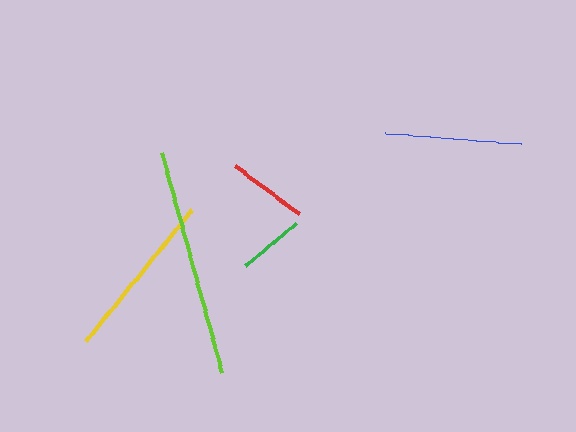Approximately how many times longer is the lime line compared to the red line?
The lime line is approximately 2.8 times the length of the red line.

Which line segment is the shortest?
The green line is the shortest at approximately 67 pixels.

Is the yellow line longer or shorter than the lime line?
The lime line is longer than the yellow line.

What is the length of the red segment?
The red segment is approximately 81 pixels long.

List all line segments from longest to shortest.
From longest to shortest: lime, yellow, blue, red, green.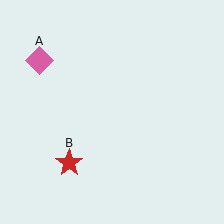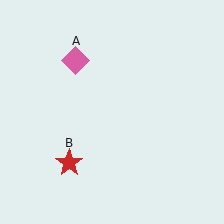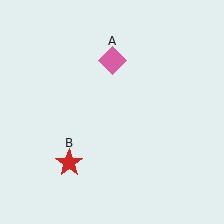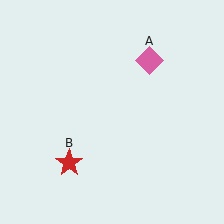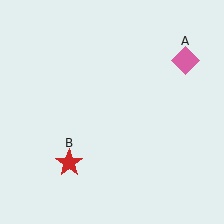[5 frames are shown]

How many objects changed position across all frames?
1 object changed position: pink diamond (object A).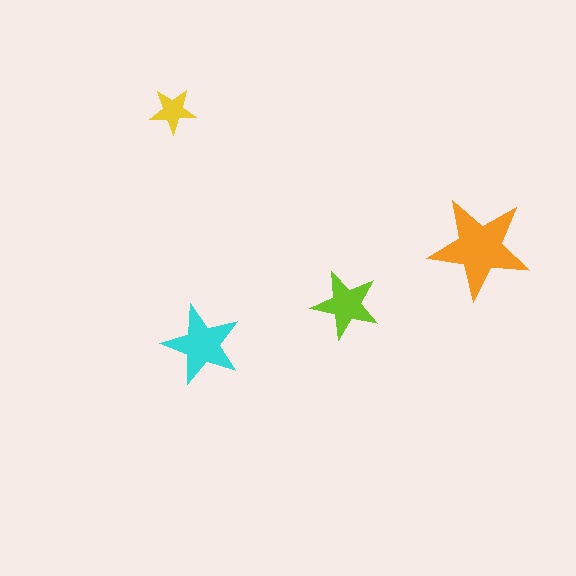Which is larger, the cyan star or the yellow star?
The cyan one.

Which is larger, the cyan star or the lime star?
The cyan one.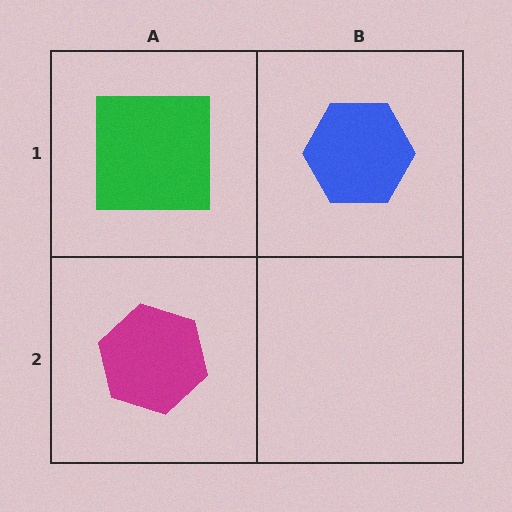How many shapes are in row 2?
1 shape.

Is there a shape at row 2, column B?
No, that cell is empty.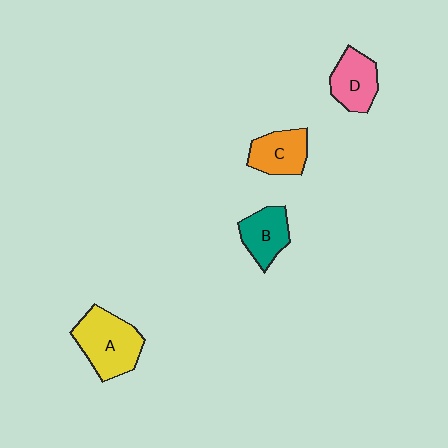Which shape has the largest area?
Shape A (yellow).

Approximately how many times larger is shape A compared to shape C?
Approximately 1.5 times.